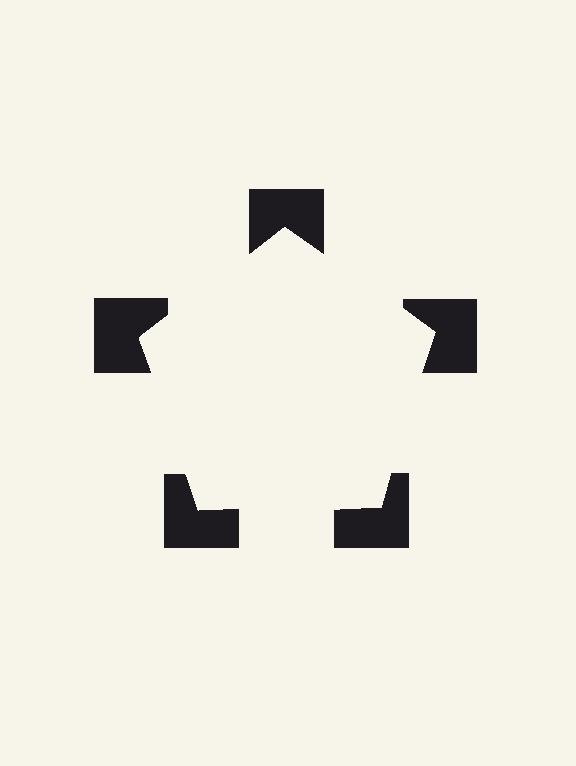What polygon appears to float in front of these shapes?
An illusory pentagon — its edges are inferred from the aligned wedge cuts in the notched squares, not physically drawn.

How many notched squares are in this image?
There are 5 — one at each vertex of the illusory pentagon.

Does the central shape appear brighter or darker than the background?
It typically appears slightly brighter than the background, even though no actual brightness change is drawn.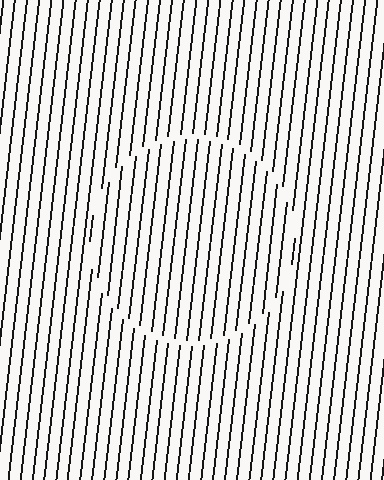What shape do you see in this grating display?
An illusory circle. The interior of the shape contains the same grating, shifted by half a period — the contour is defined by the phase discontinuity where line-ends from the inner and outer gratings abut.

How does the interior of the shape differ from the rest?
The interior of the shape contains the same grating, shifted by half a period — the contour is defined by the phase discontinuity where line-ends from the inner and outer gratings abut.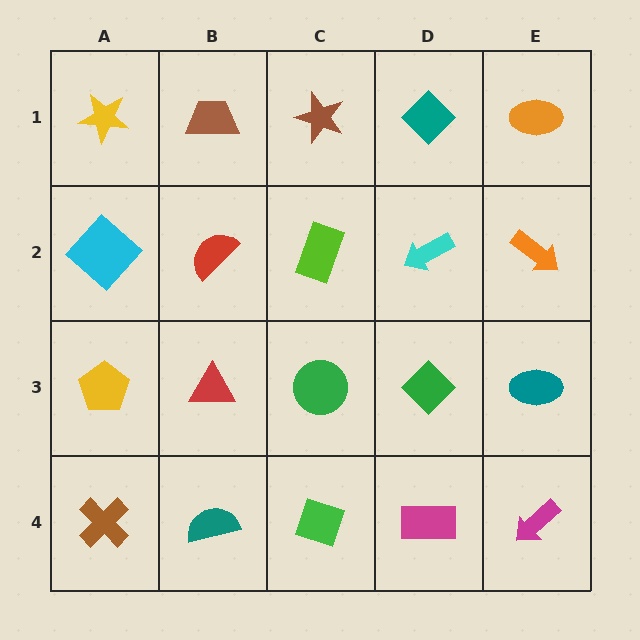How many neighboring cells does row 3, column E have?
3.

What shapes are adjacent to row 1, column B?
A red semicircle (row 2, column B), a yellow star (row 1, column A), a brown star (row 1, column C).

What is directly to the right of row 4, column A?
A teal semicircle.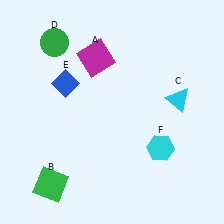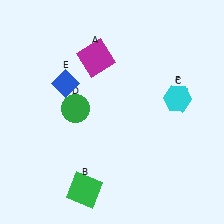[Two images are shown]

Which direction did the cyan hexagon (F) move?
The cyan hexagon (F) moved up.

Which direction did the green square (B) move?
The green square (B) moved right.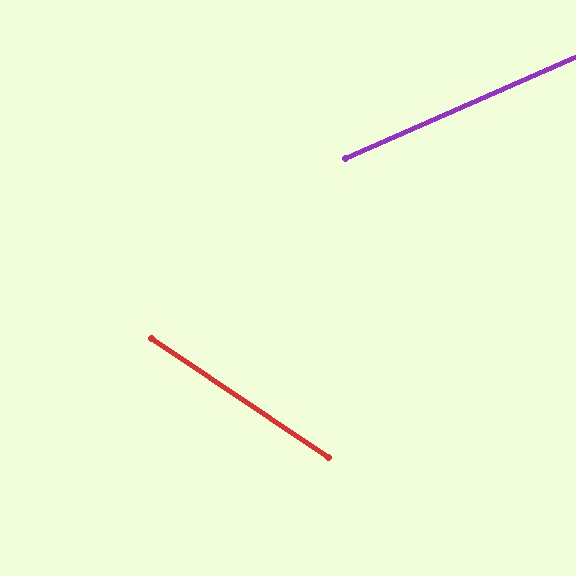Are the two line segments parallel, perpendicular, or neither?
Neither parallel nor perpendicular — they differ by about 58°.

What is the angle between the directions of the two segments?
Approximately 58 degrees.